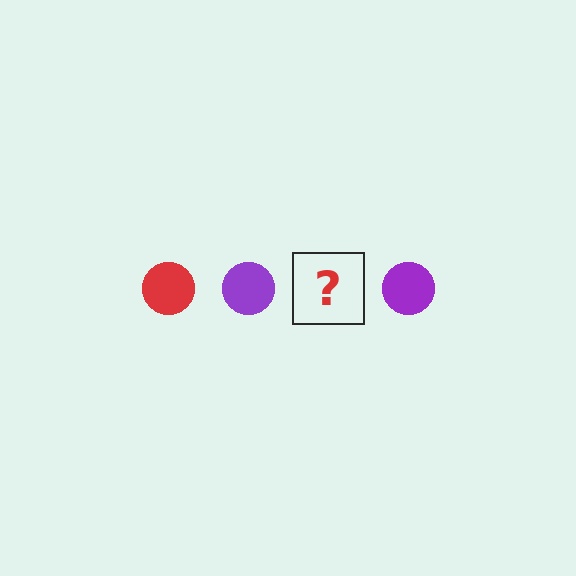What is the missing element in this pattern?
The missing element is a red circle.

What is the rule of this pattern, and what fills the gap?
The rule is that the pattern cycles through red, purple circles. The gap should be filled with a red circle.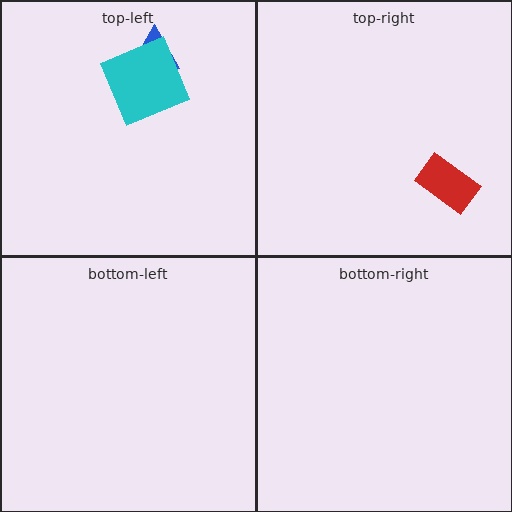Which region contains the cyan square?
The top-left region.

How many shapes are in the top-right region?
1.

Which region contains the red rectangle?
The top-right region.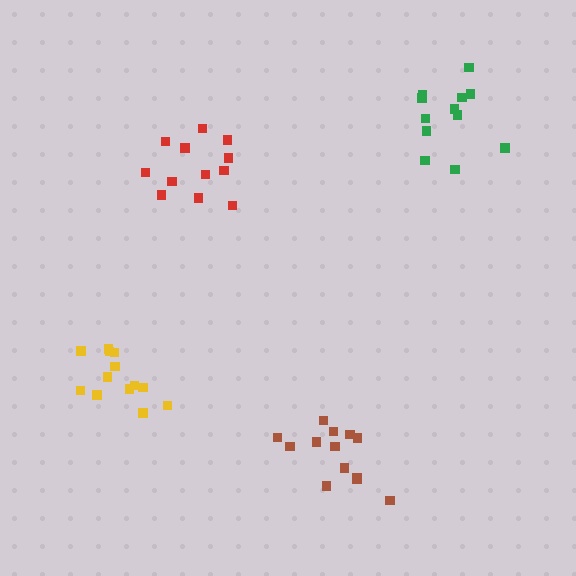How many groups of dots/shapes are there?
There are 4 groups.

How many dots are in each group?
Group 1: 13 dots, Group 2: 12 dots, Group 3: 13 dots, Group 4: 12 dots (50 total).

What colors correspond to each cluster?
The clusters are colored: yellow, green, brown, red.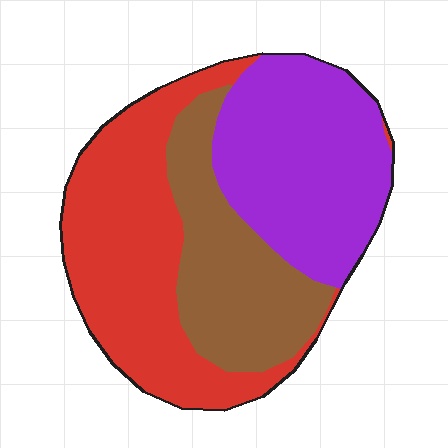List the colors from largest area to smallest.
From largest to smallest: red, purple, brown.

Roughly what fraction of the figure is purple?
Purple covers 35% of the figure.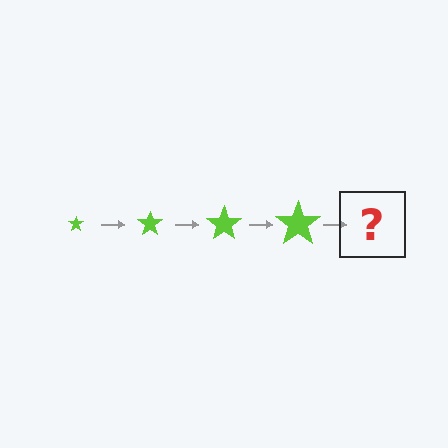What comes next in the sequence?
The next element should be a lime star, larger than the previous one.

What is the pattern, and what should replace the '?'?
The pattern is that the star gets progressively larger each step. The '?' should be a lime star, larger than the previous one.